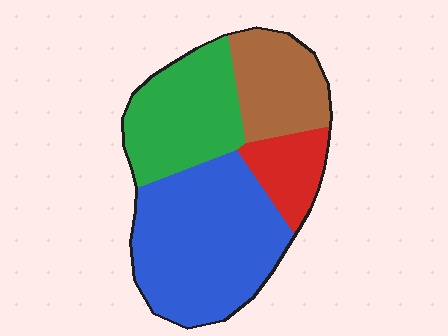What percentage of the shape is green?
Green takes up about one quarter (1/4) of the shape.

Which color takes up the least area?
Red, at roughly 10%.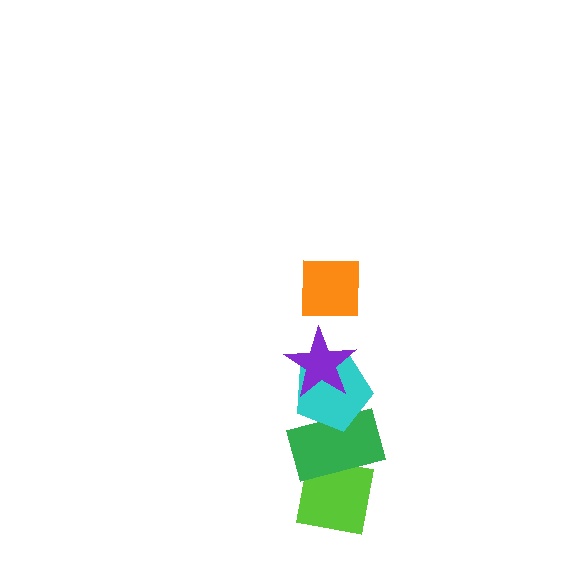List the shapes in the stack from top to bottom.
From top to bottom: the orange square, the purple star, the cyan pentagon, the green rectangle, the lime square.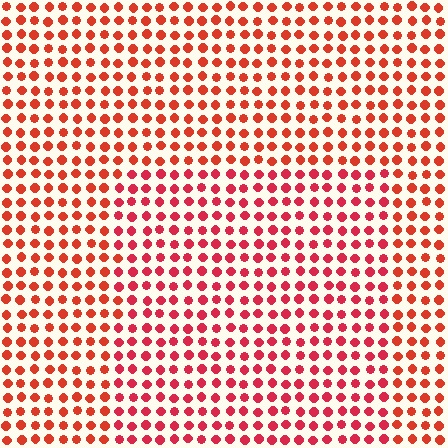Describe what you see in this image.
The image is filled with small red elements in a uniform arrangement. A rectangle-shaped region is visible where the elements are tinted to a slightly different hue, forming a subtle color boundary.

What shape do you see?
I see a rectangle.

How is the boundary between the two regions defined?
The boundary is defined purely by a slight shift in hue (about 19 degrees). Spacing, size, and orientation are identical on both sides.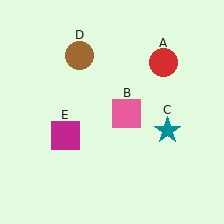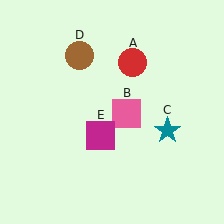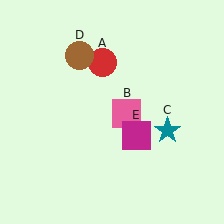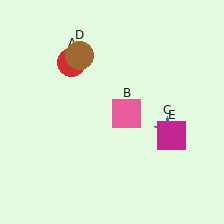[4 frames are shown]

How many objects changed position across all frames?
2 objects changed position: red circle (object A), magenta square (object E).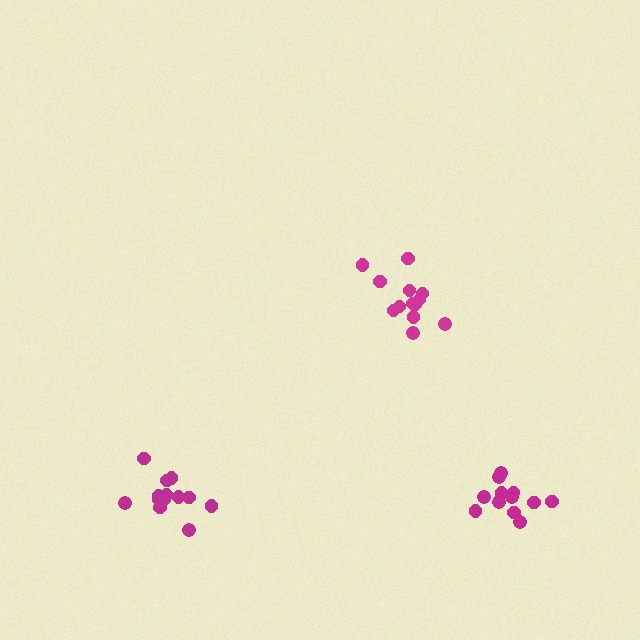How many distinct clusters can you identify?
There are 3 distinct clusters.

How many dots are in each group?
Group 1: 13 dots, Group 2: 13 dots, Group 3: 12 dots (38 total).